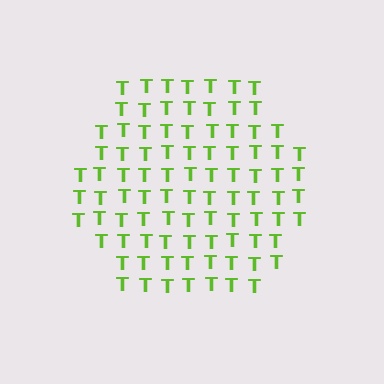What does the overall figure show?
The overall figure shows a hexagon.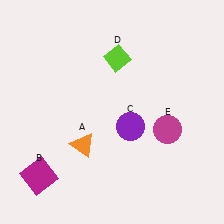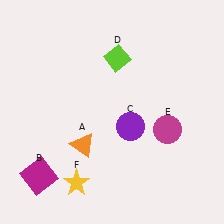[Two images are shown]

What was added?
A yellow star (F) was added in Image 2.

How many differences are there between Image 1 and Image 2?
There is 1 difference between the two images.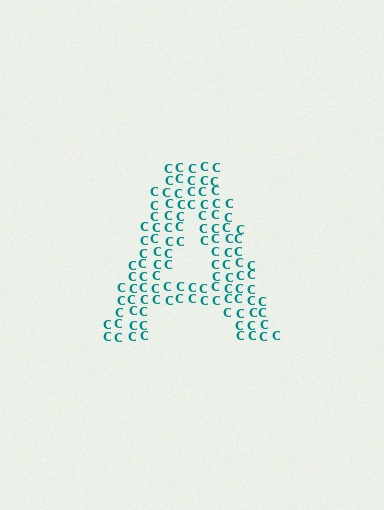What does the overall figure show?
The overall figure shows the letter A.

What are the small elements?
The small elements are letter C's.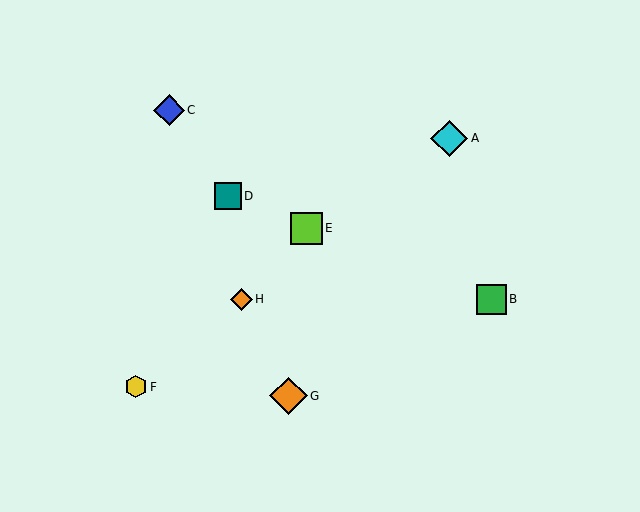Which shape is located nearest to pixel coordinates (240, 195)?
The teal square (labeled D) at (228, 196) is nearest to that location.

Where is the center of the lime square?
The center of the lime square is at (306, 228).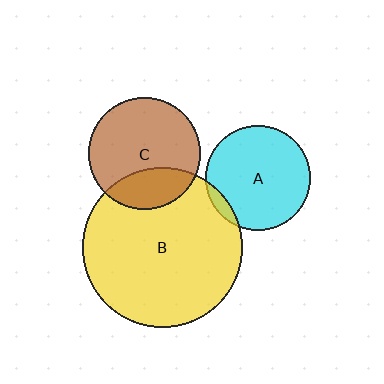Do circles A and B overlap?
Yes.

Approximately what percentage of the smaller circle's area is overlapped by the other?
Approximately 5%.